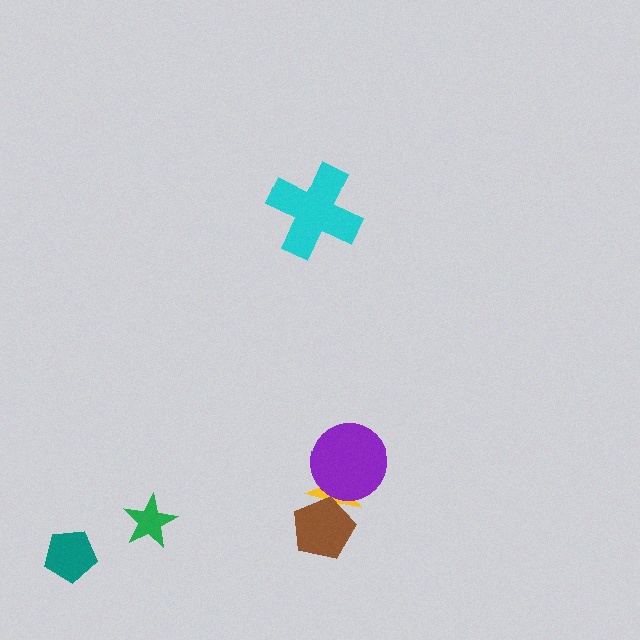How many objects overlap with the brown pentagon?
1 object overlaps with the brown pentagon.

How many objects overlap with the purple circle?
1 object overlaps with the purple circle.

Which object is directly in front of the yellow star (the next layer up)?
The purple circle is directly in front of the yellow star.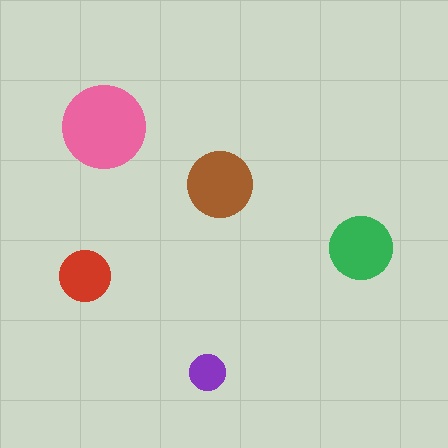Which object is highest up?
The pink circle is topmost.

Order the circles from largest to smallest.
the pink one, the brown one, the green one, the red one, the purple one.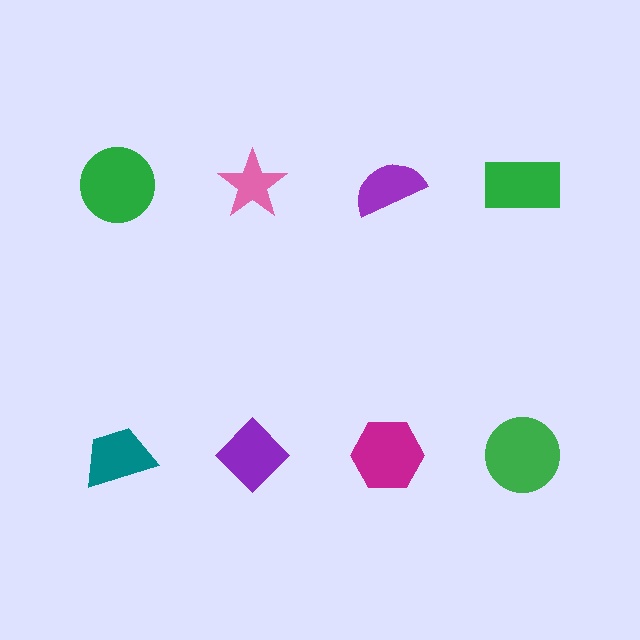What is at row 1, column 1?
A green circle.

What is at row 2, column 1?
A teal trapezoid.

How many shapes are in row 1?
4 shapes.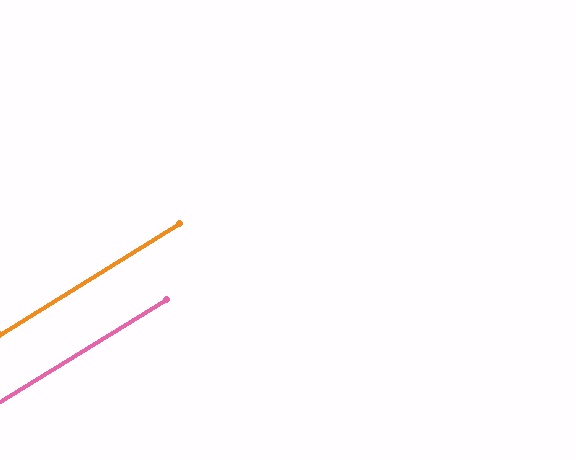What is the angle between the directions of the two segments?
Approximately 0 degrees.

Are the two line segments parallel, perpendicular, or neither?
Parallel — their directions differ by only 0.3°.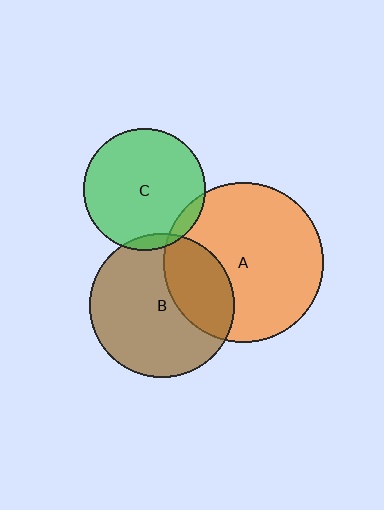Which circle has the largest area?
Circle A (orange).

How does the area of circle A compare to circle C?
Approximately 1.7 times.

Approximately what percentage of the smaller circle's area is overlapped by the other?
Approximately 5%.